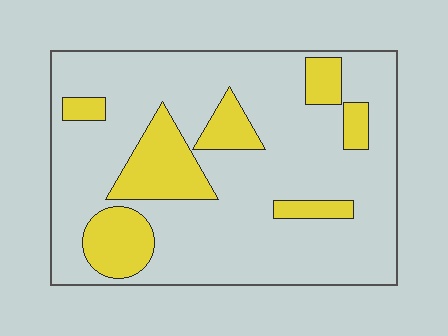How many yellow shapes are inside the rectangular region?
7.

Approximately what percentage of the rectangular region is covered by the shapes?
Approximately 20%.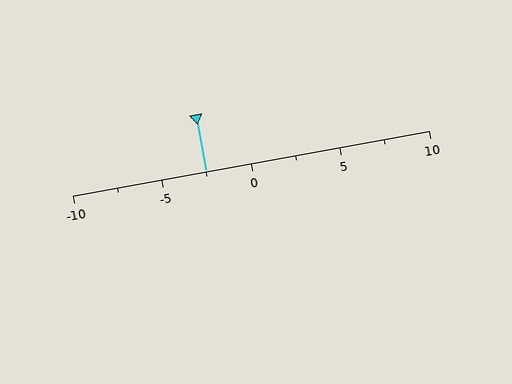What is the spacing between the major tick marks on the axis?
The major ticks are spaced 5 apart.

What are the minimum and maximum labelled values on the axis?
The axis runs from -10 to 10.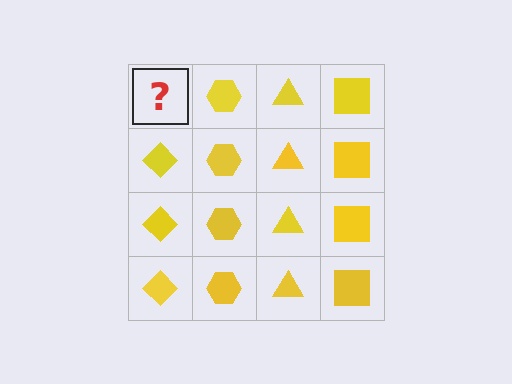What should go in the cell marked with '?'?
The missing cell should contain a yellow diamond.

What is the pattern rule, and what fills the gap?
The rule is that each column has a consistent shape. The gap should be filled with a yellow diamond.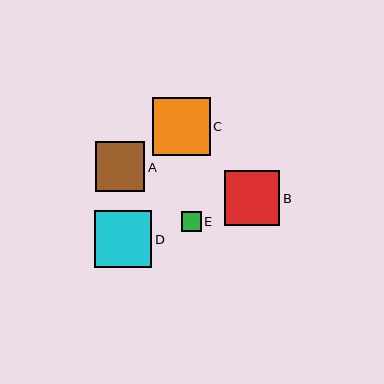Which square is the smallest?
Square E is the smallest with a size of approximately 20 pixels.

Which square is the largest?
Square C is the largest with a size of approximately 58 pixels.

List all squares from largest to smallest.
From largest to smallest: C, D, B, A, E.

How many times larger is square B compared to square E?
Square B is approximately 2.8 times the size of square E.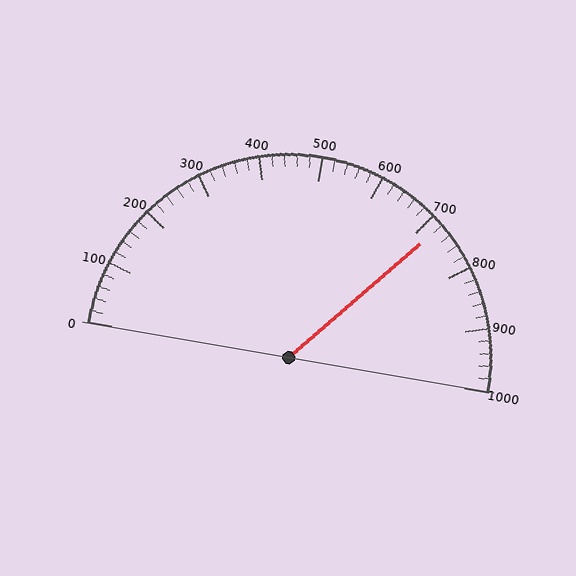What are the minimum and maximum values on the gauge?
The gauge ranges from 0 to 1000.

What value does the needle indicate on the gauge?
The needle indicates approximately 720.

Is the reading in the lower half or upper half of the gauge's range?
The reading is in the upper half of the range (0 to 1000).